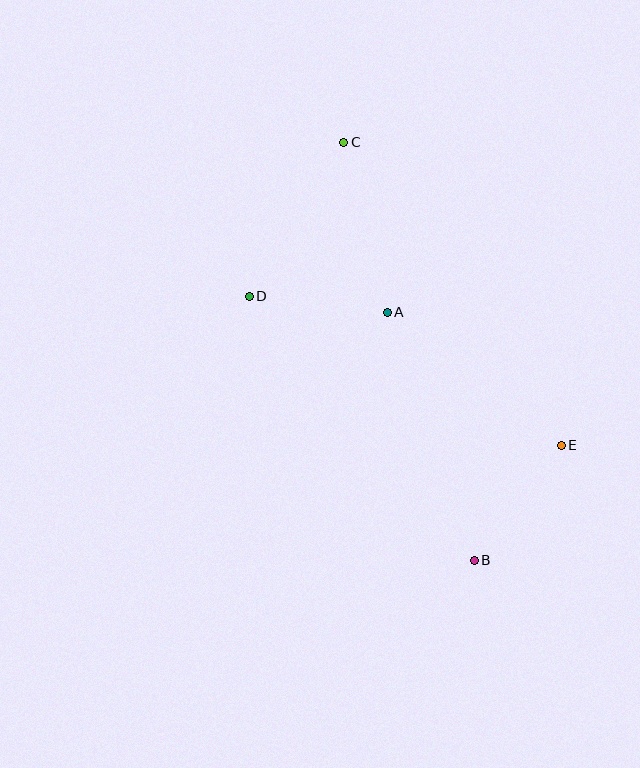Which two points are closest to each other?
Points A and D are closest to each other.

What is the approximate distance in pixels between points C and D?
The distance between C and D is approximately 181 pixels.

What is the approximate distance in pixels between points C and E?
The distance between C and E is approximately 373 pixels.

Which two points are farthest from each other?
Points B and C are farthest from each other.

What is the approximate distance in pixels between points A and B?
The distance between A and B is approximately 263 pixels.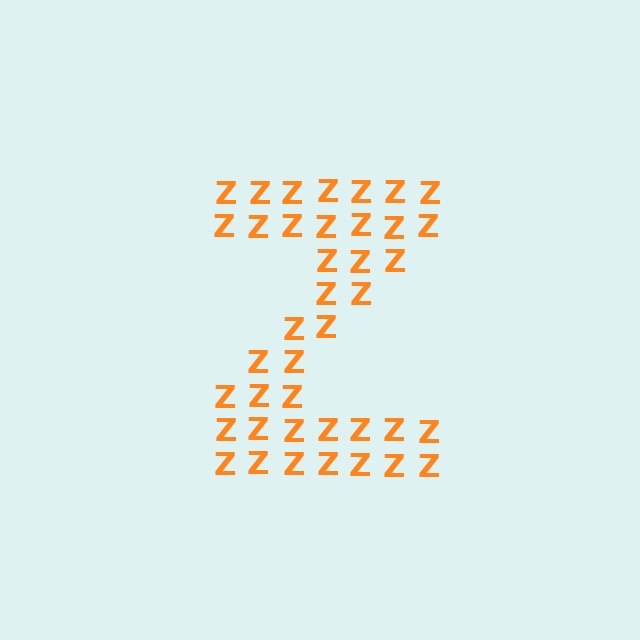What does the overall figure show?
The overall figure shows the letter Z.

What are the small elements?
The small elements are letter Z's.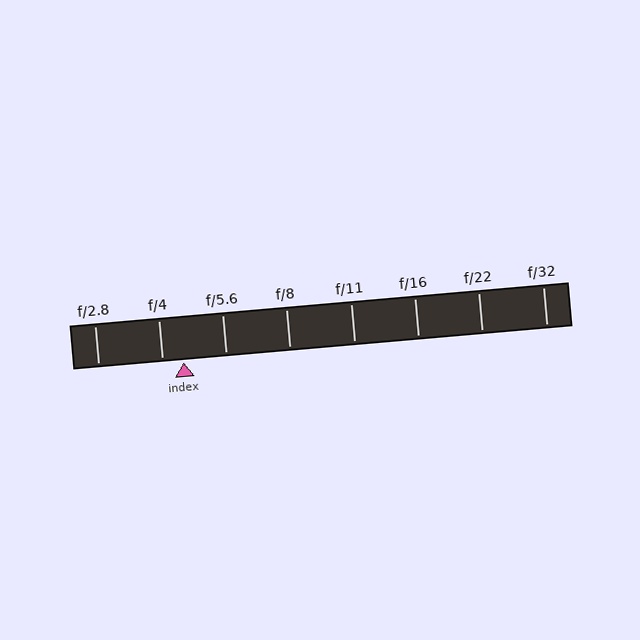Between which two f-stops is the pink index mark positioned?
The index mark is between f/4 and f/5.6.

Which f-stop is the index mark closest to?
The index mark is closest to f/4.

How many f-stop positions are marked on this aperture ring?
There are 8 f-stop positions marked.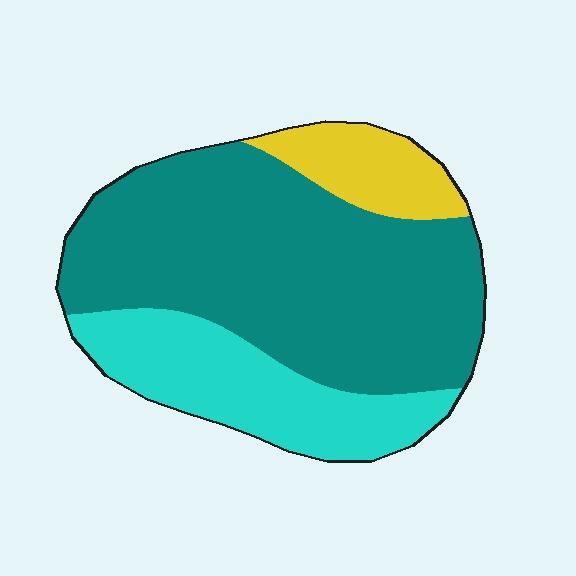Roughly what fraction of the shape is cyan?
Cyan covers 25% of the shape.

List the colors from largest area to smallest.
From largest to smallest: teal, cyan, yellow.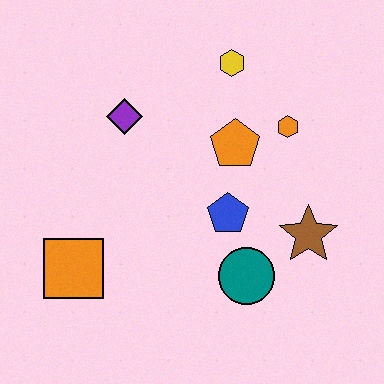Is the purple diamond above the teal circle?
Yes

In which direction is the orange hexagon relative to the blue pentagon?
The orange hexagon is above the blue pentagon.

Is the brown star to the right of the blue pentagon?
Yes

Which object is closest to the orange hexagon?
The orange pentagon is closest to the orange hexagon.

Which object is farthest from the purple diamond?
The brown star is farthest from the purple diamond.